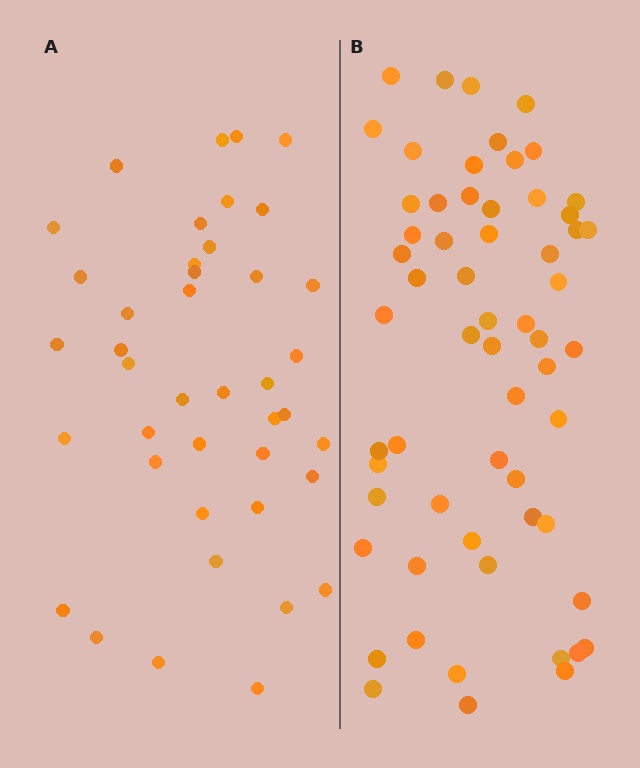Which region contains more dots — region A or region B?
Region B (the right region) has more dots.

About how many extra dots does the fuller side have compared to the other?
Region B has approximately 20 more dots than region A.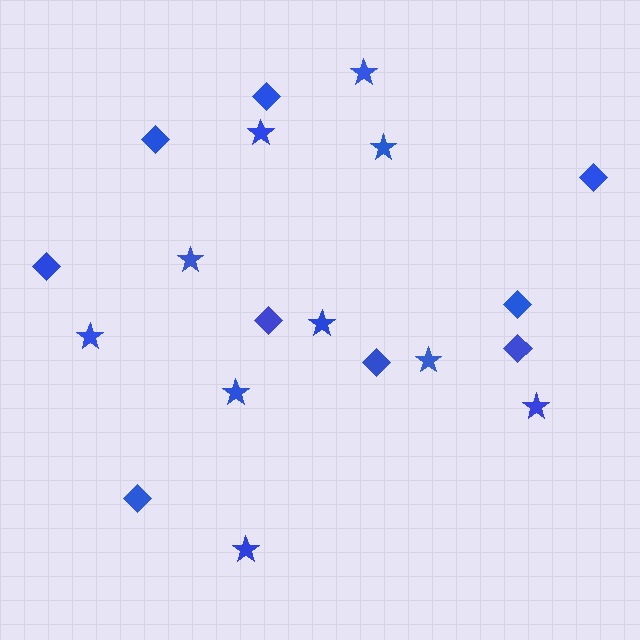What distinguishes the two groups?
There are 2 groups: one group of stars (10) and one group of diamonds (9).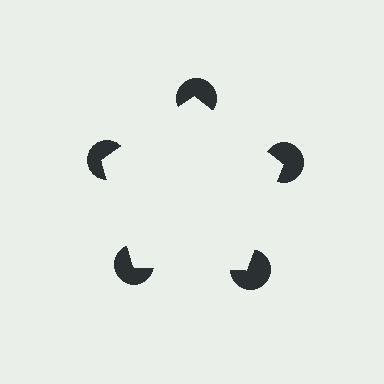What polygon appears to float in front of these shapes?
An illusory pentagon — its edges are inferred from the aligned wedge cuts in the pac-man discs, not physically drawn.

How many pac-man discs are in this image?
There are 5 — one at each vertex of the illusory pentagon.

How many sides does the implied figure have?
5 sides.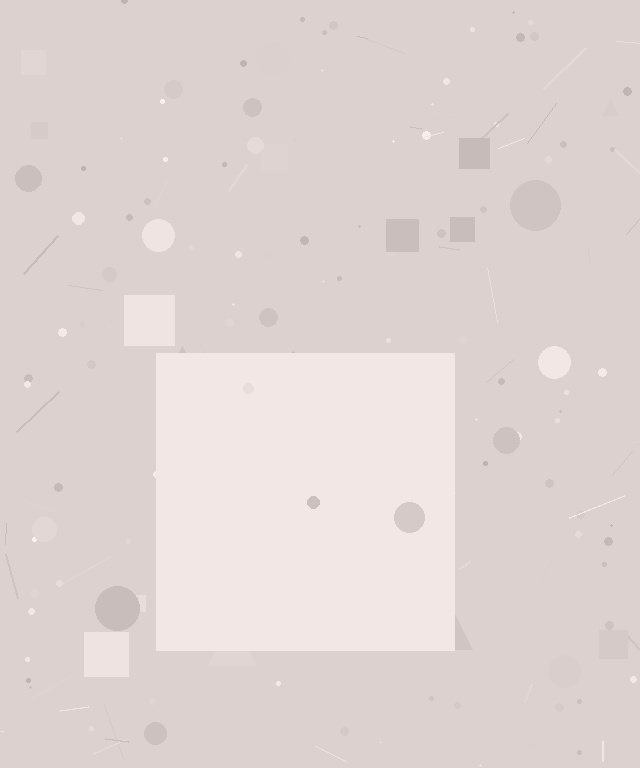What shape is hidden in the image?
A square is hidden in the image.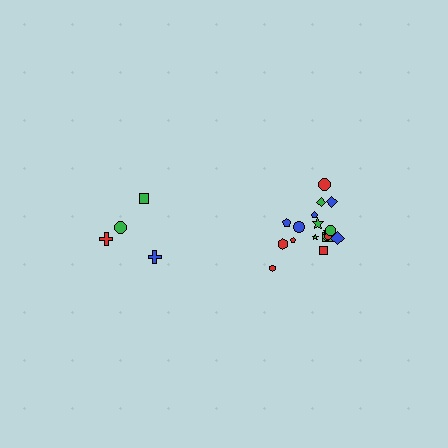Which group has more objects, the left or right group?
The right group.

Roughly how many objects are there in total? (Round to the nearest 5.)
Roughly 20 objects in total.